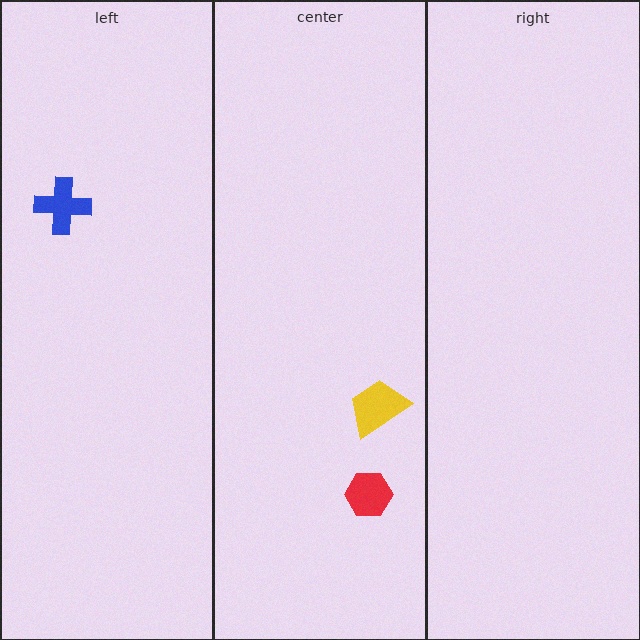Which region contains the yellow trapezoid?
The center region.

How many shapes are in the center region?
2.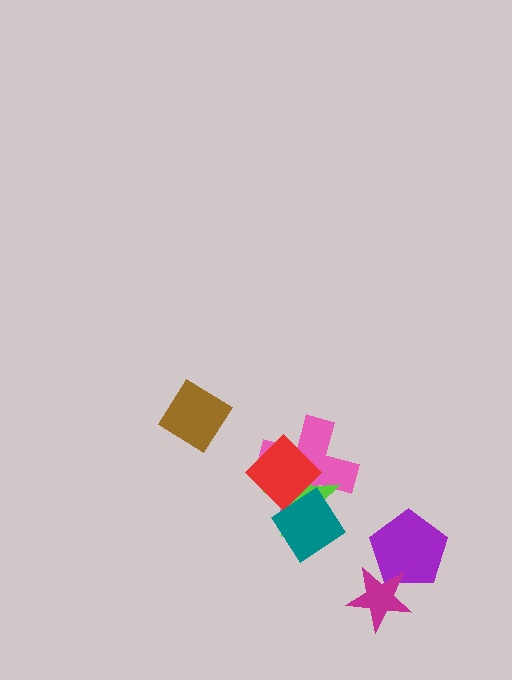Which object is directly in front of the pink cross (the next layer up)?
The lime star is directly in front of the pink cross.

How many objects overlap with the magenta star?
1 object overlaps with the magenta star.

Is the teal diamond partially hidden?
No, no other shape covers it.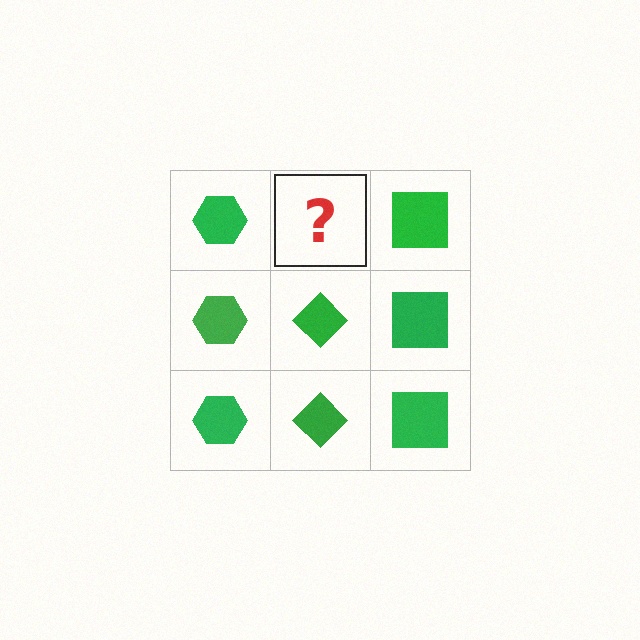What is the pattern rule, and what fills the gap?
The rule is that each column has a consistent shape. The gap should be filled with a green diamond.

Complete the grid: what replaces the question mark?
The question mark should be replaced with a green diamond.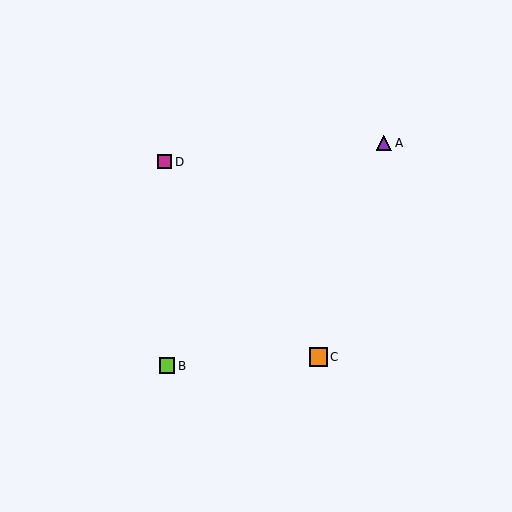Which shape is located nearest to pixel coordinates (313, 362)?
The orange square (labeled C) at (318, 357) is nearest to that location.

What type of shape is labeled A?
Shape A is a purple triangle.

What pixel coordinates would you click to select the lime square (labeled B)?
Click at (167, 366) to select the lime square B.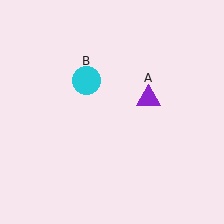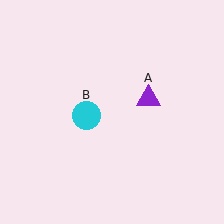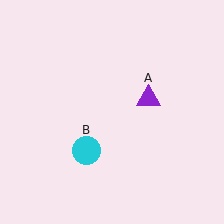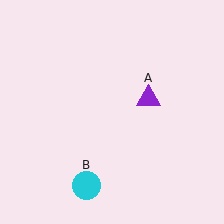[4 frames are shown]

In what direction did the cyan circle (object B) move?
The cyan circle (object B) moved down.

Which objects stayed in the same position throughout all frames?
Purple triangle (object A) remained stationary.